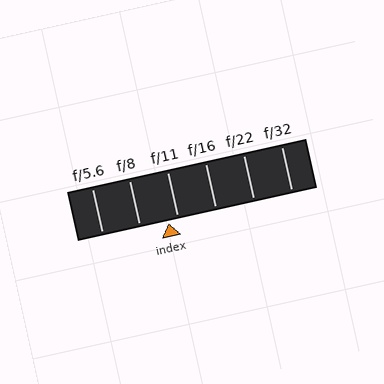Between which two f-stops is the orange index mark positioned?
The index mark is between f/8 and f/11.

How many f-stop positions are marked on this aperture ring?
There are 6 f-stop positions marked.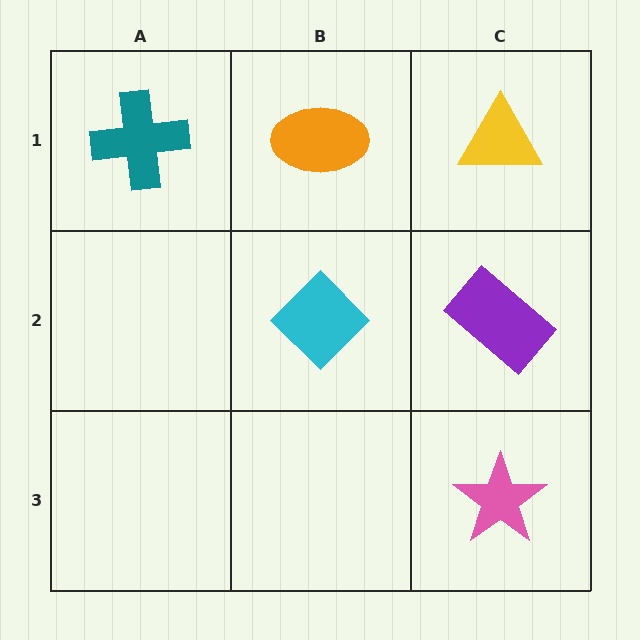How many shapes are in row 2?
2 shapes.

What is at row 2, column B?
A cyan diamond.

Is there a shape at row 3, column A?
No, that cell is empty.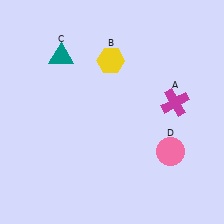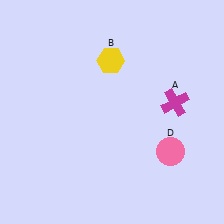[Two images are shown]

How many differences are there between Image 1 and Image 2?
There is 1 difference between the two images.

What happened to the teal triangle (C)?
The teal triangle (C) was removed in Image 2. It was in the top-left area of Image 1.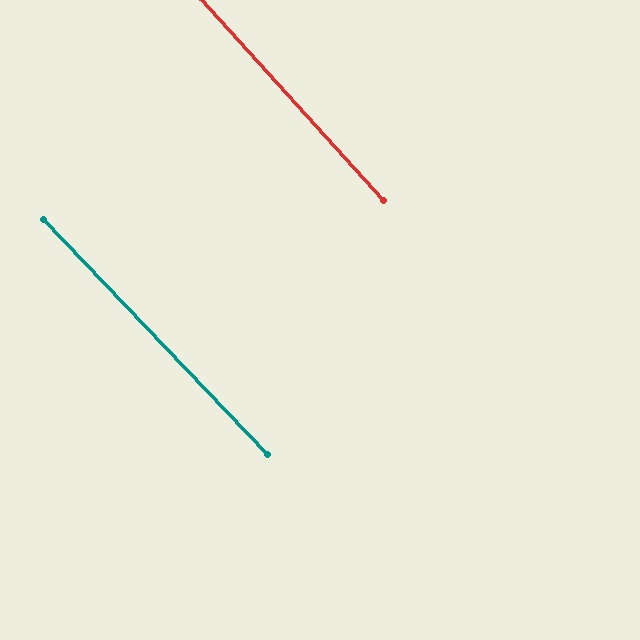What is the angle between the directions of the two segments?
Approximately 2 degrees.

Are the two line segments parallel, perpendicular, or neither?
Parallel — their directions differ by only 1.5°.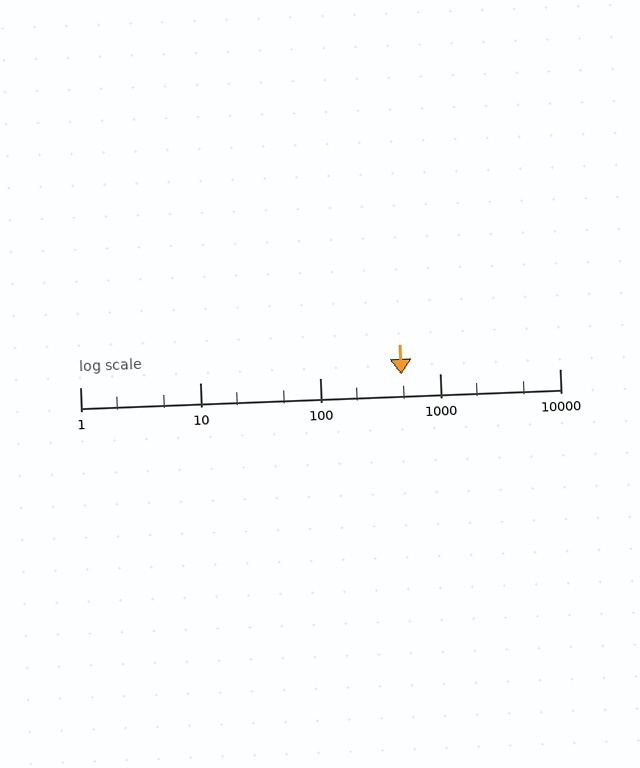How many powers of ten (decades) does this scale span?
The scale spans 4 decades, from 1 to 10000.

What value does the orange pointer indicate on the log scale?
The pointer indicates approximately 480.